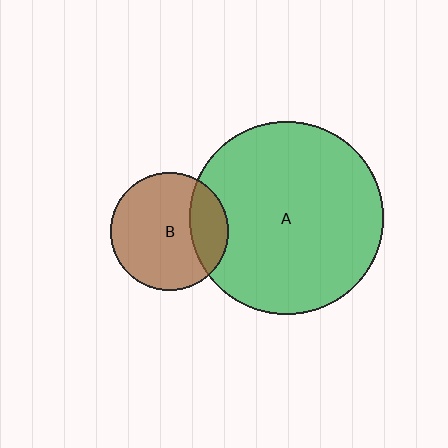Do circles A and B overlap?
Yes.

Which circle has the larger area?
Circle A (green).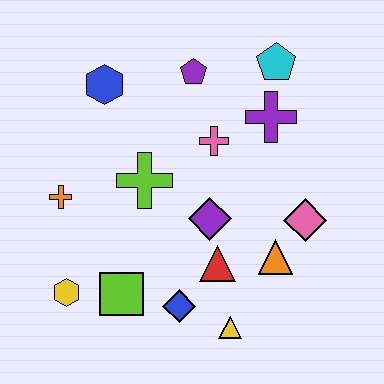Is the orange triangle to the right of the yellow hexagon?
Yes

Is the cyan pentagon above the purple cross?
Yes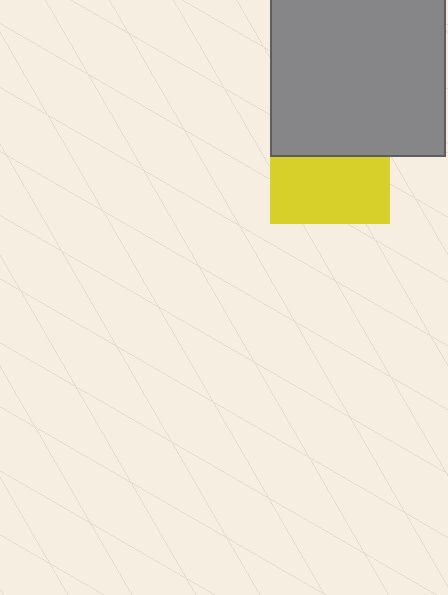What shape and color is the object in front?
The object in front is a gray square.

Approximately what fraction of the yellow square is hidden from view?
Roughly 45% of the yellow square is hidden behind the gray square.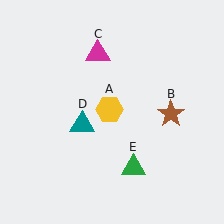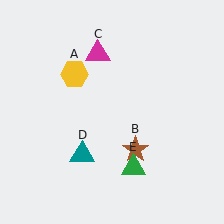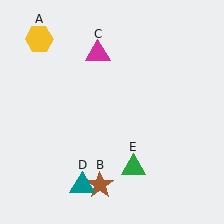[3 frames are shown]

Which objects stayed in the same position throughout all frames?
Magenta triangle (object C) and green triangle (object E) remained stationary.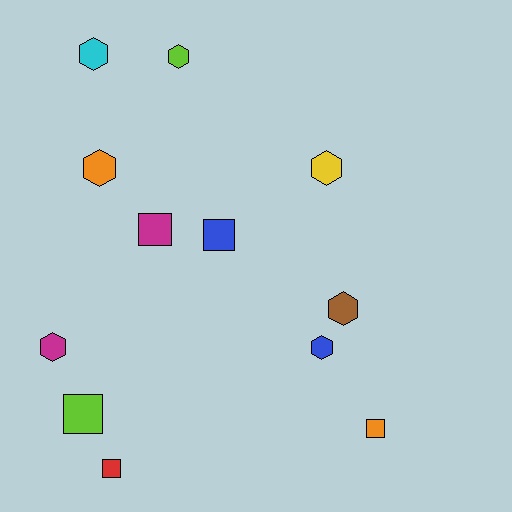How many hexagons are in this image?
There are 7 hexagons.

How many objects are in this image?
There are 12 objects.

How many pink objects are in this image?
There are no pink objects.